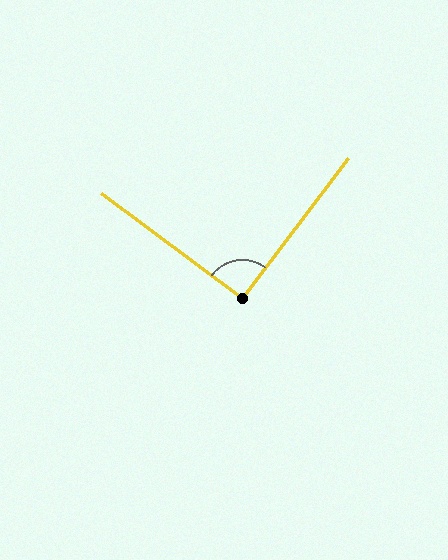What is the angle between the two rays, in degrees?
Approximately 90 degrees.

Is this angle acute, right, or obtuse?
It is approximately a right angle.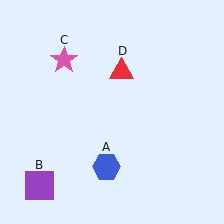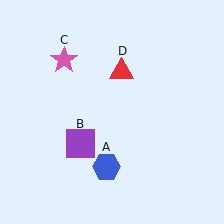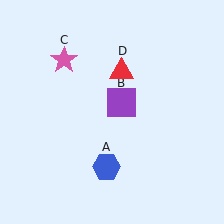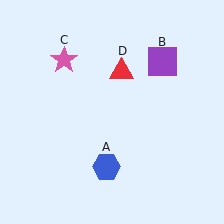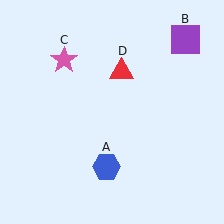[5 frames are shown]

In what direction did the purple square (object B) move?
The purple square (object B) moved up and to the right.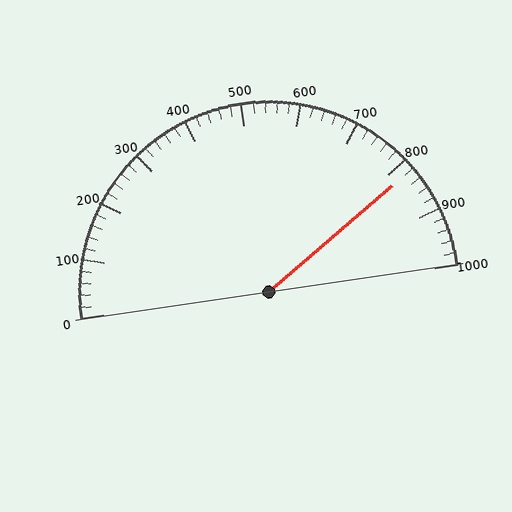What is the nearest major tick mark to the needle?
The nearest major tick mark is 800.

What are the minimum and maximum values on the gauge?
The gauge ranges from 0 to 1000.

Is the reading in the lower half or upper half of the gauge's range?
The reading is in the upper half of the range (0 to 1000).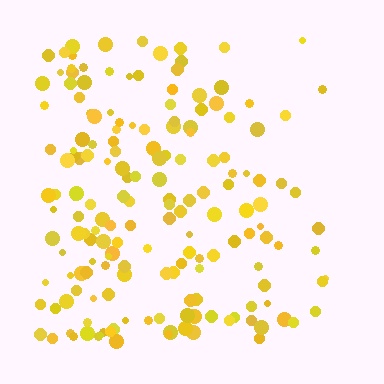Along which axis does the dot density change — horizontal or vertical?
Horizontal.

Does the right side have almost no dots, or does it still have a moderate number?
Still a moderate number, just noticeably fewer than the left.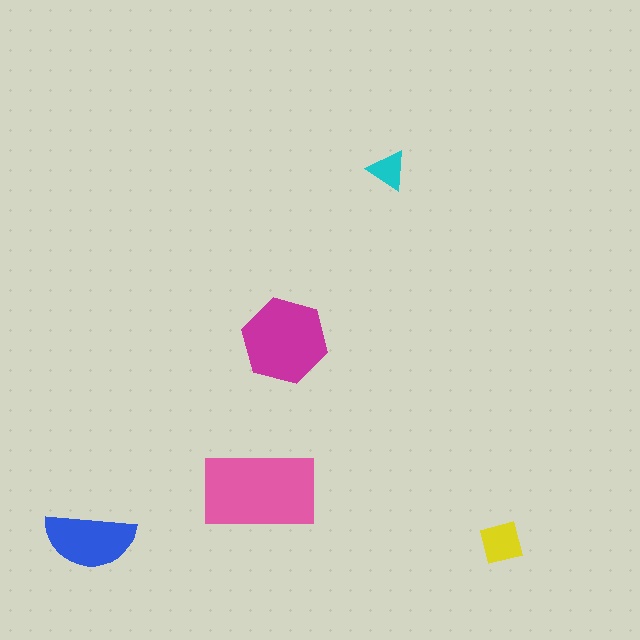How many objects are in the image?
There are 5 objects in the image.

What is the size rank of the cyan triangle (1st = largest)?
5th.